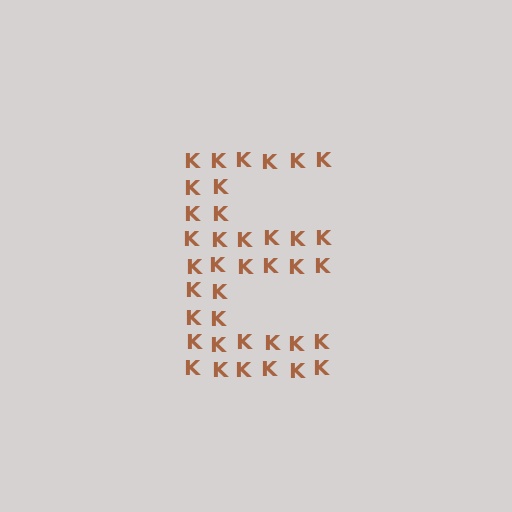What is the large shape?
The large shape is the letter E.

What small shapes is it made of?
It is made of small letter K's.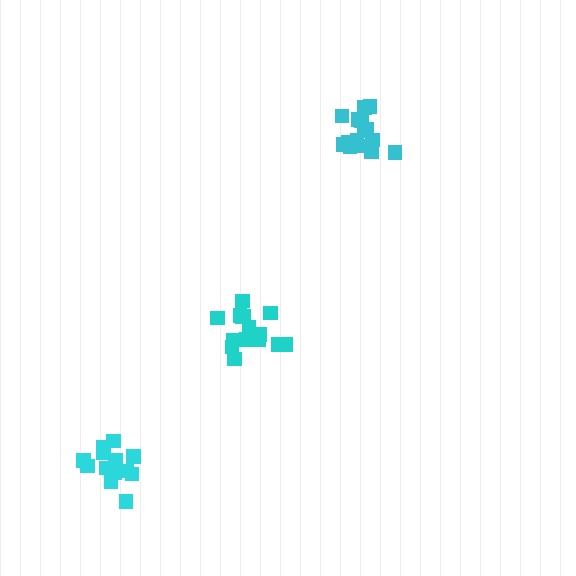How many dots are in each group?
Group 1: 16 dots, Group 2: 15 dots, Group 3: 14 dots (45 total).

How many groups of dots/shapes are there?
There are 3 groups.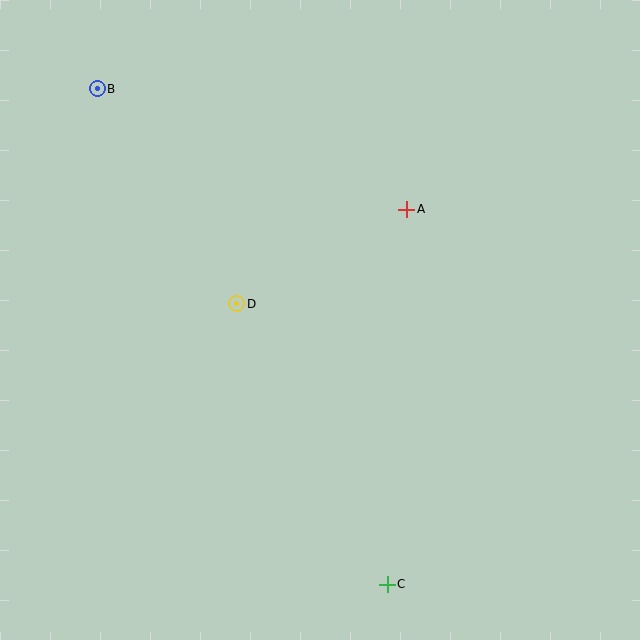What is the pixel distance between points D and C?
The distance between D and C is 318 pixels.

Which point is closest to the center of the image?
Point D at (237, 304) is closest to the center.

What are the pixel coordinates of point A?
Point A is at (407, 209).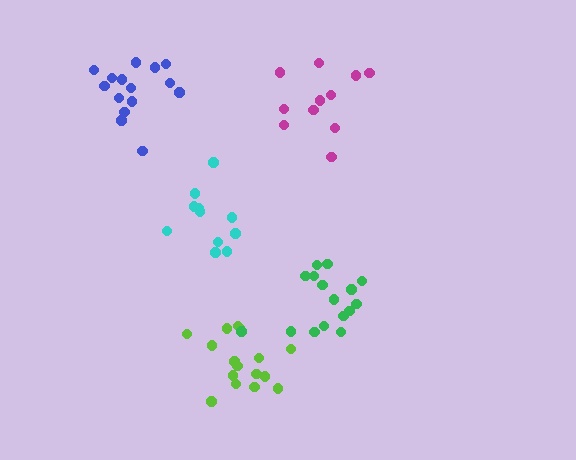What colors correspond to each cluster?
The clusters are colored: blue, magenta, cyan, lime, green.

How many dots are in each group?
Group 1: 15 dots, Group 2: 11 dots, Group 3: 11 dots, Group 4: 16 dots, Group 5: 16 dots (69 total).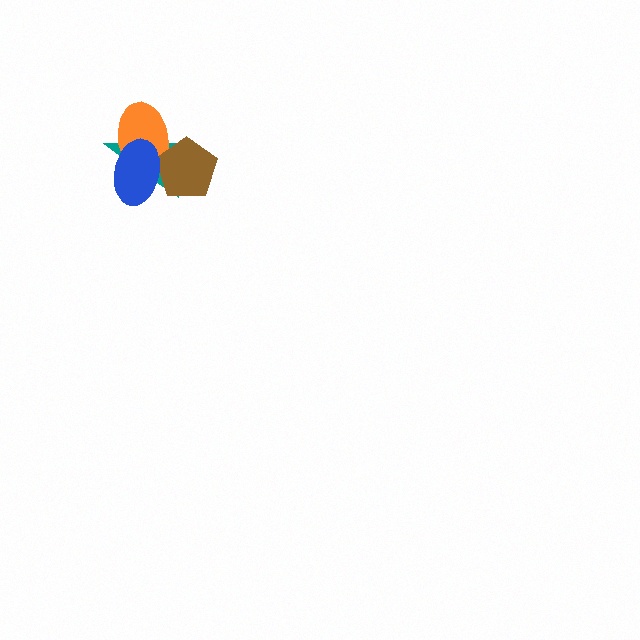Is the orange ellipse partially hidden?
Yes, it is partially covered by another shape.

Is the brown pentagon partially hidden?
Yes, it is partially covered by another shape.